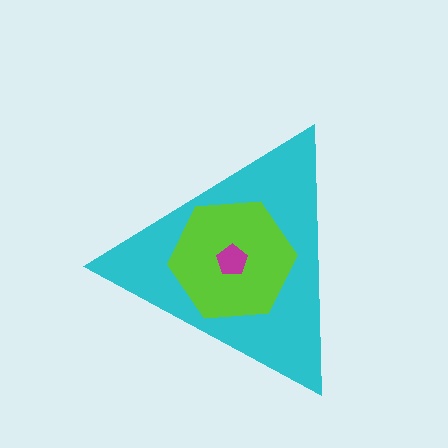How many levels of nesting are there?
3.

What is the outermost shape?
The cyan triangle.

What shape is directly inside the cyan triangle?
The lime hexagon.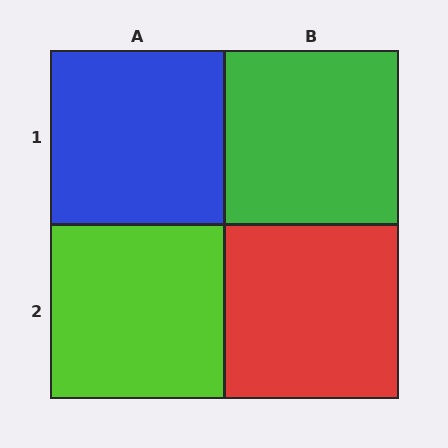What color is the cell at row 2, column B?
Red.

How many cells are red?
1 cell is red.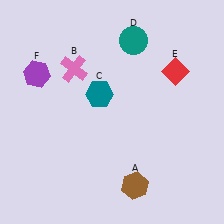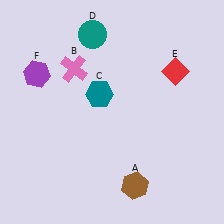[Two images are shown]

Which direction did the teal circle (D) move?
The teal circle (D) moved left.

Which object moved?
The teal circle (D) moved left.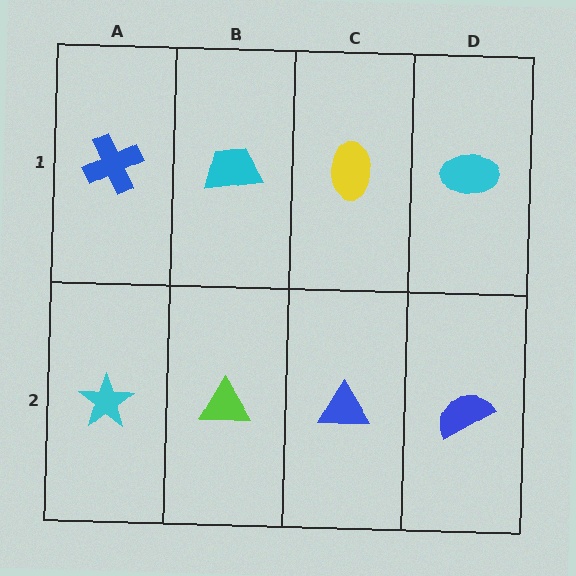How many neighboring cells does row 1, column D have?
2.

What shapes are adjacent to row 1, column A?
A cyan star (row 2, column A), a cyan trapezoid (row 1, column B).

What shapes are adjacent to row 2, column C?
A yellow ellipse (row 1, column C), a lime triangle (row 2, column B), a blue semicircle (row 2, column D).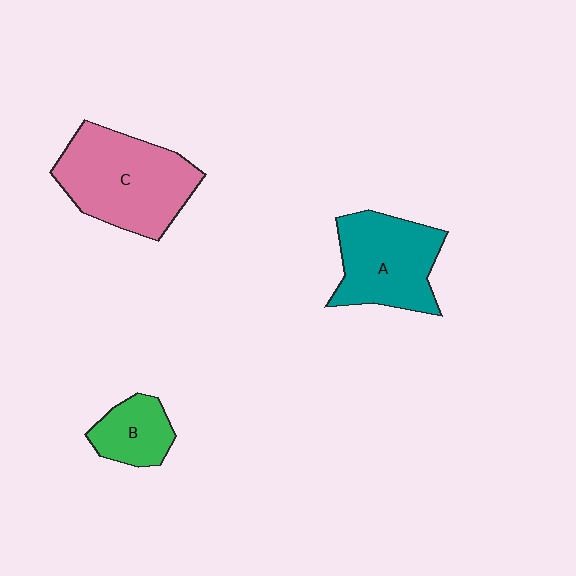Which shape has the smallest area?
Shape B (green).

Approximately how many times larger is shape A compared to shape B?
Approximately 1.9 times.